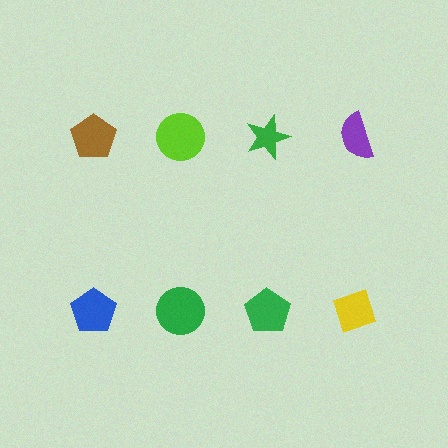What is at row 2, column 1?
A blue pentagon.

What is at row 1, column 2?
A lime circle.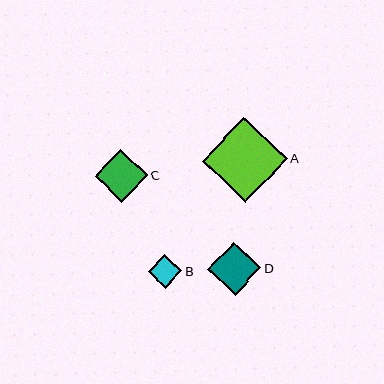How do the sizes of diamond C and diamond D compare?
Diamond C and diamond D are approximately the same size.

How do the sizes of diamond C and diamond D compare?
Diamond C and diamond D are approximately the same size.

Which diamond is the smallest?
Diamond B is the smallest with a size of approximately 34 pixels.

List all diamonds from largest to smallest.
From largest to smallest: A, C, D, B.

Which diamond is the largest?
Diamond A is the largest with a size of approximately 85 pixels.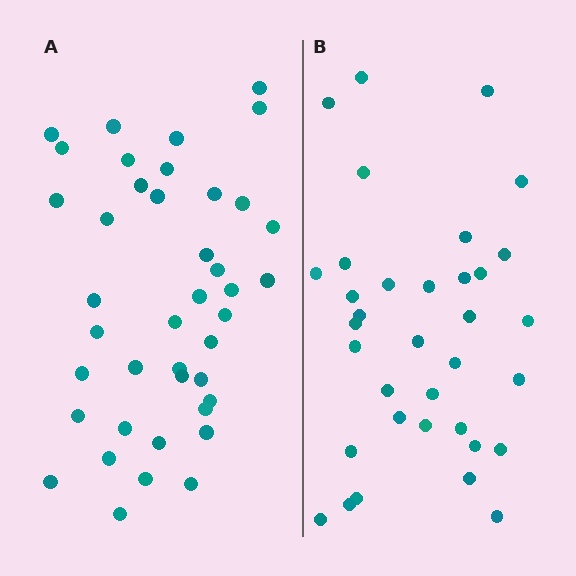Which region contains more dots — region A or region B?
Region A (the left region) has more dots.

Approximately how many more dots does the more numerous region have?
Region A has about 6 more dots than region B.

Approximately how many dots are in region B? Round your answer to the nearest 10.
About 40 dots. (The exact count is 35, which rounds to 40.)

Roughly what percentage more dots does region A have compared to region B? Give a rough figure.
About 15% more.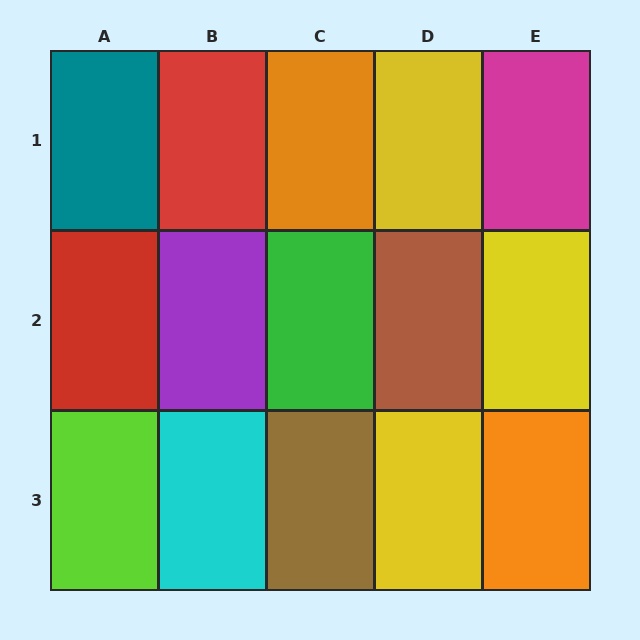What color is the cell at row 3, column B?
Cyan.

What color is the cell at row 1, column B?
Red.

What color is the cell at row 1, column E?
Magenta.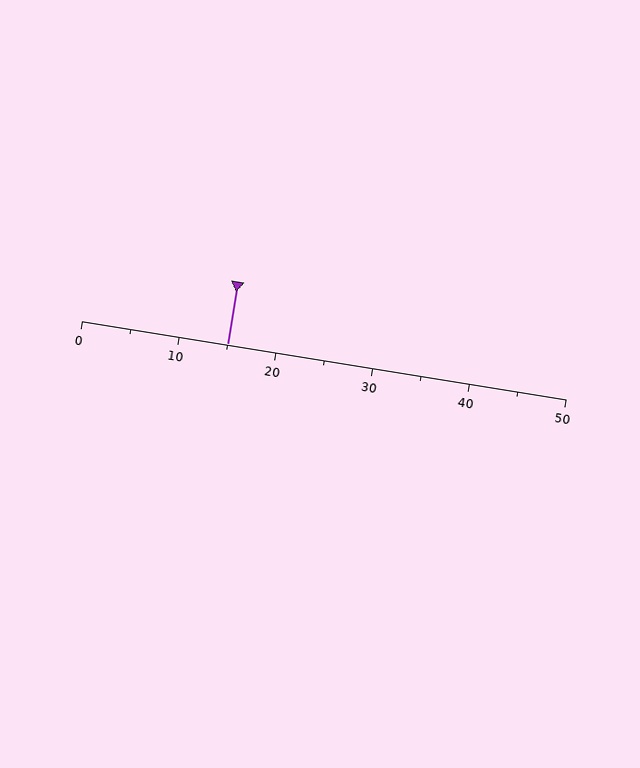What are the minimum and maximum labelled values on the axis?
The axis runs from 0 to 50.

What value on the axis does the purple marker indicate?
The marker indicates approximately 15.